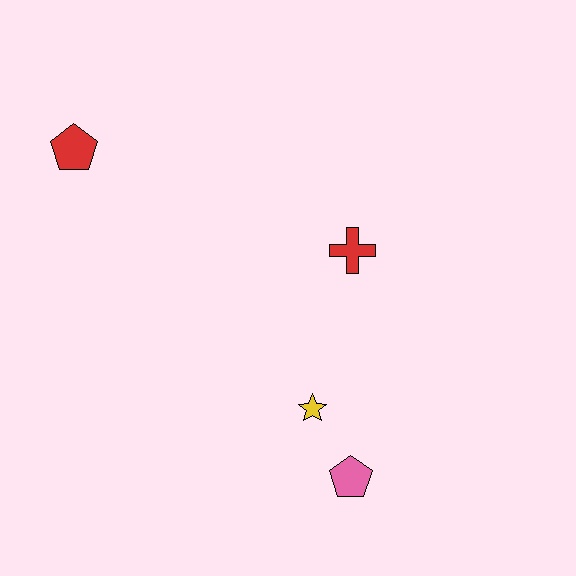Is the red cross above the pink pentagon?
Yes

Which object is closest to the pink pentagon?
The yellow star is closest to the pink pentagon.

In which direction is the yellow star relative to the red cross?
The yellow star is below the red cross.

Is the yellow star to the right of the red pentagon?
Yes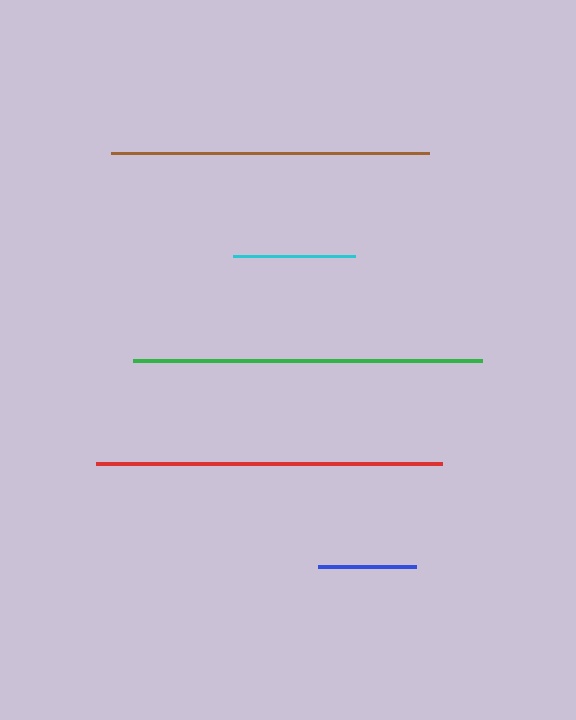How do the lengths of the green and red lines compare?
The green and red lines are approximately the same length.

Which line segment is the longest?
The green line is the longest at approximately 349 pixels.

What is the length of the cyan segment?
The cyan segment is approximately 122 pixels long.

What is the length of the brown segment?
The brown segment is approximately 317 pixels long.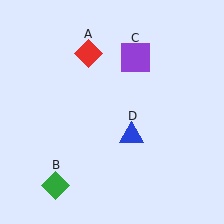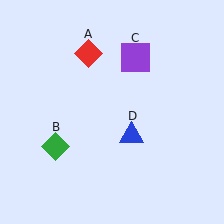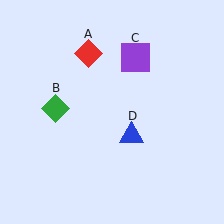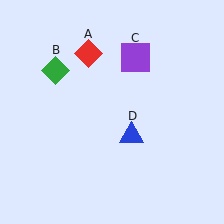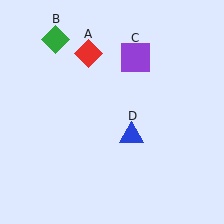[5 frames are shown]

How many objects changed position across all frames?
1 object changed position: green diamond (object B).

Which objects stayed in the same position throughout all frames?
Red diamond (object A) and purple square (object C) and blue triangle (object D) remained stationary.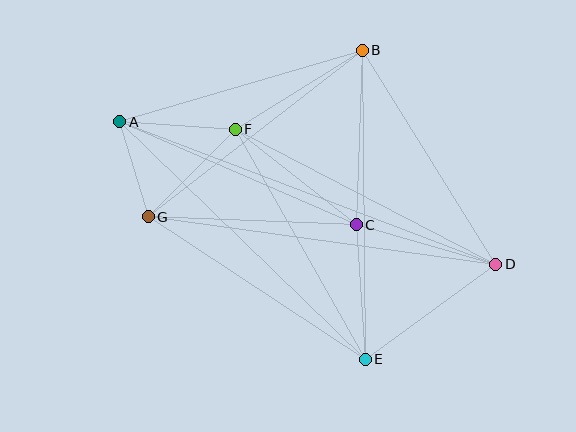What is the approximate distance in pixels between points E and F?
The distance between E and F is approximately 264 pixels.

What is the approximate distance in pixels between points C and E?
The distance between C and E is approximately 135 pixels.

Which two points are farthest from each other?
Points A and D are farthest from each other.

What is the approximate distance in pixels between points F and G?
The distance between F and G is approximately 124 pixels.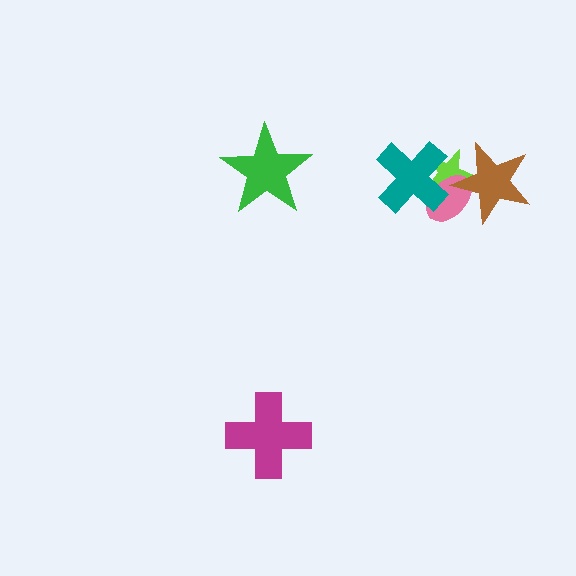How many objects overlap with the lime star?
3 objects overlap with the lime star.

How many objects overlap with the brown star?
2 objects overlap with the brown star.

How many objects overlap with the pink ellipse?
3 objects overlap with the pink ellipse.